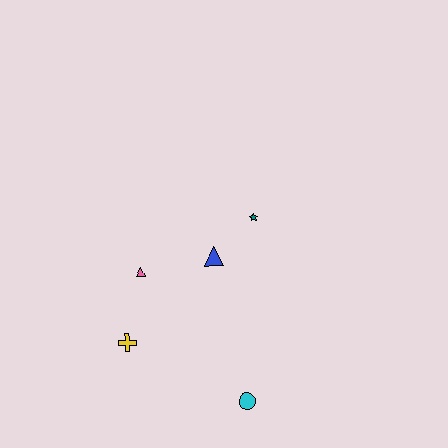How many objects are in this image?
There are 5 objects.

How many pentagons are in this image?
There are no pentagons.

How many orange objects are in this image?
There are no orange objects.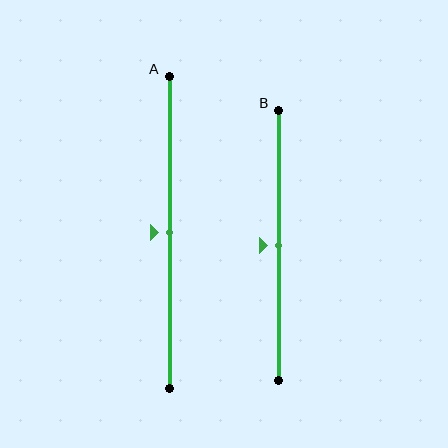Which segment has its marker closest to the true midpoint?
Segment A has its marker closest to the true midpoint.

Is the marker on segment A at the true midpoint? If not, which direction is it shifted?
Yes, the marker on segment A is at the true midpoint.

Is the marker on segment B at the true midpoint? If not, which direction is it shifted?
Yes, the marker on segment B is at the true midpoint.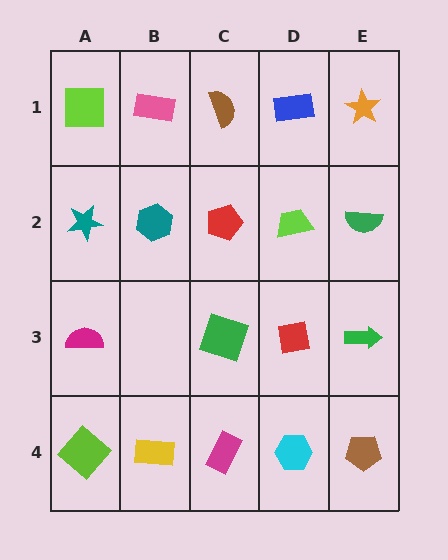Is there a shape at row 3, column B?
No, that cell is empty.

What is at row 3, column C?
A green square.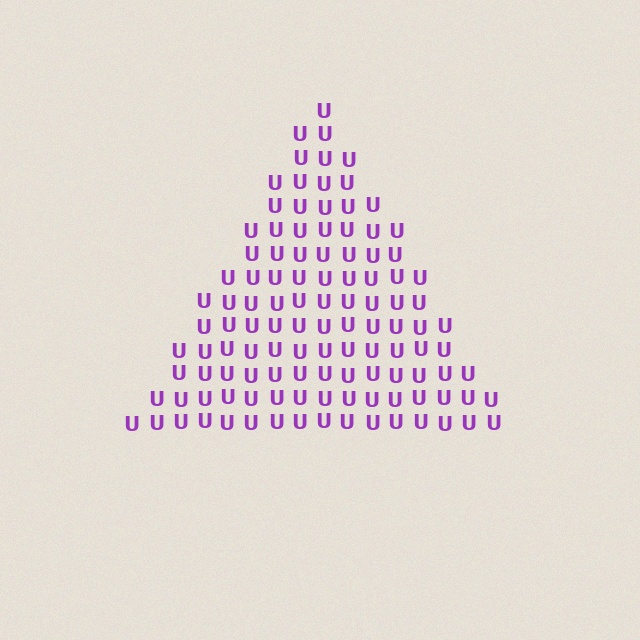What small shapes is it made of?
It is made of small letter U's.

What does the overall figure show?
The overall figure shows a triangle.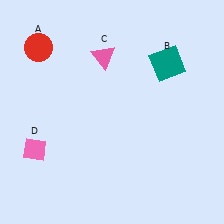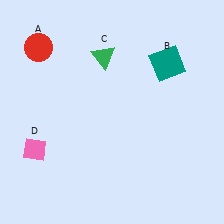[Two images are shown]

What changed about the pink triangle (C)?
In Image 1, C is pink. In Image 2, it changed to green.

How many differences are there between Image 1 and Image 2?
There is 1 difference between the two images.